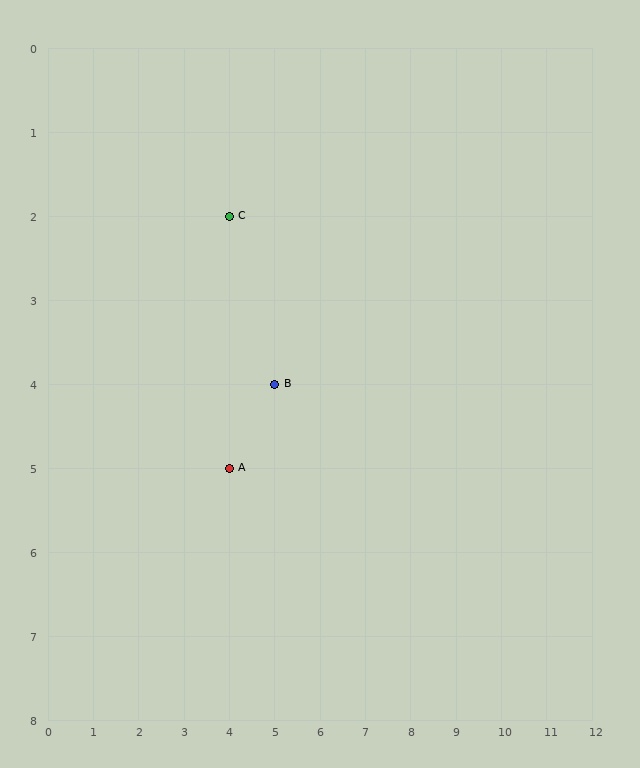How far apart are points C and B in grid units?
Points C and B are 1 column and 2 rows apart (about 2.2 grid units diagonally).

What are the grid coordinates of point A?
Point A is at grid coordinates (4, 5).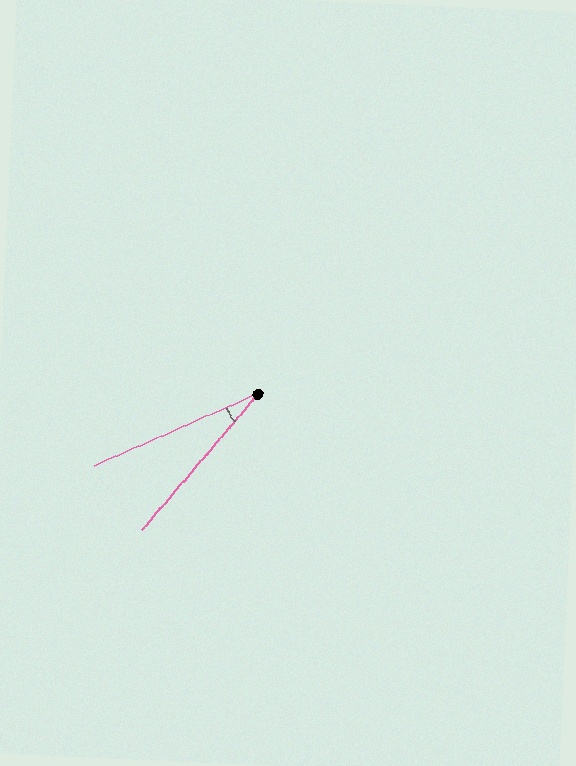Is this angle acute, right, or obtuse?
It is acute.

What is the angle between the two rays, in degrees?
Approximately 26 degrees.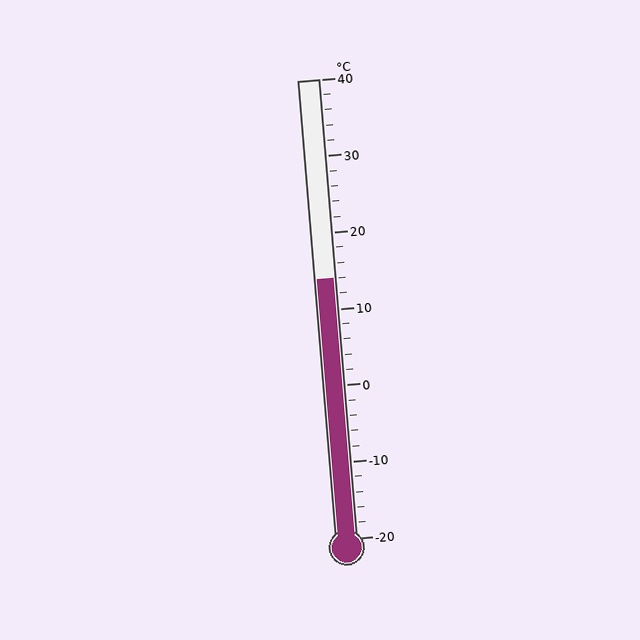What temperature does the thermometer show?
The thermometer shows approximately 14°C.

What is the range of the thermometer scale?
The thermometer scale ranges from -20°C to 40°C.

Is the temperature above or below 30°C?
The temperature is below 30°C.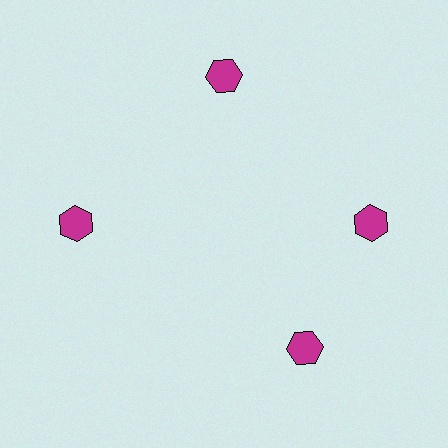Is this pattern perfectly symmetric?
No. The 4 magenta hexagons are arranged in a ring, but one element near the 6 o'clock position is rotated out of alignment along the ring, breaking the 4-fold rotational symmetry.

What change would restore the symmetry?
The symmetry would be restored by rotating it back into even spacing with its neighbors so that all 4 hexagons sit at equal angles and equal distance from the center.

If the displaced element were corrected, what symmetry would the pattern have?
It would have 4-fold rotational symmetry — the pattern would map onto itself every 90 degrees.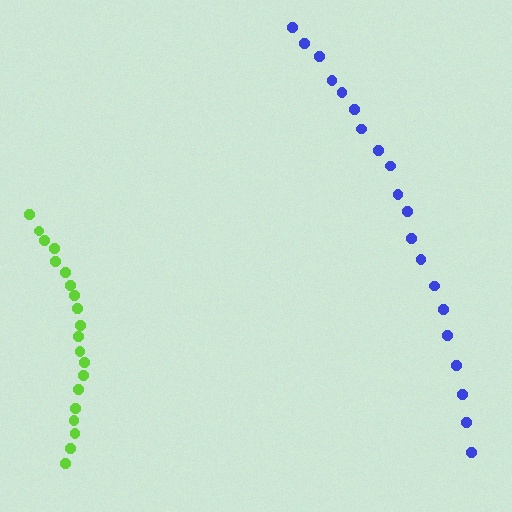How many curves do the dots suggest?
There are 2 distinct paths.